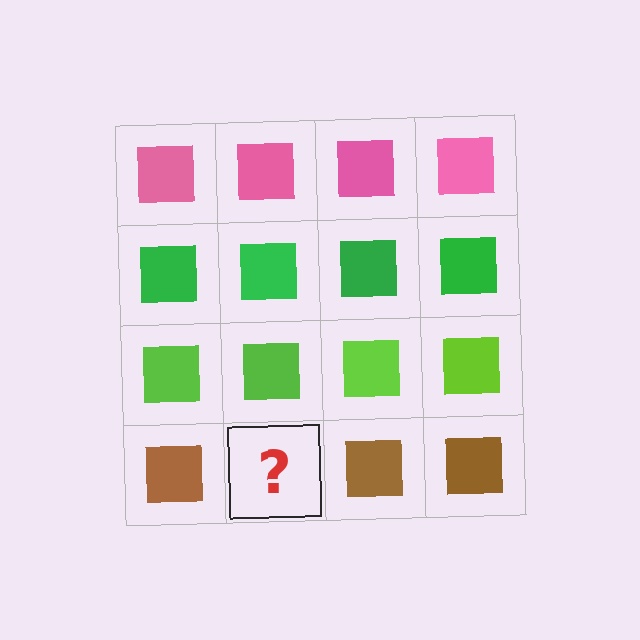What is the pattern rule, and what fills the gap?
The rule is that each row has a consistent color. The gap should be filled with a brown square.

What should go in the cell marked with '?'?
The missing cell should contain a brown square.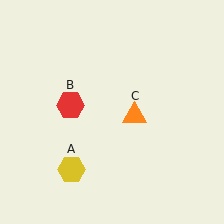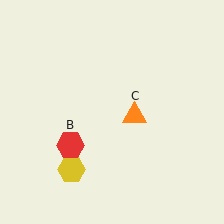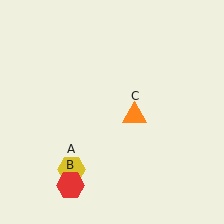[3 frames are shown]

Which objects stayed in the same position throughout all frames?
Yellow hexagon (object A) and orange triangle (object C) remained stationary.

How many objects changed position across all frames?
1 object changed position: red hexagon (object B).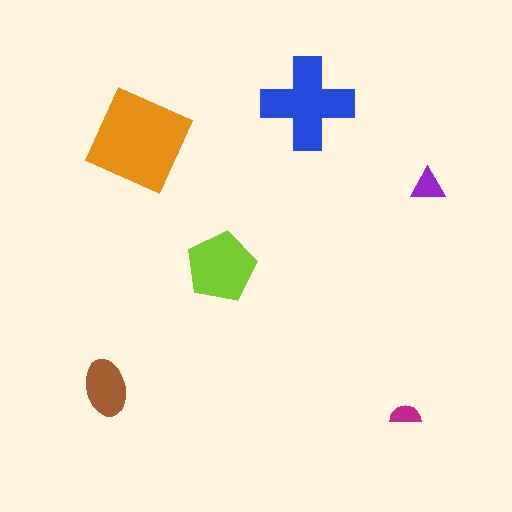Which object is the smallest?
The magenta semicircle.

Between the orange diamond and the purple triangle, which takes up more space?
The orange diamond.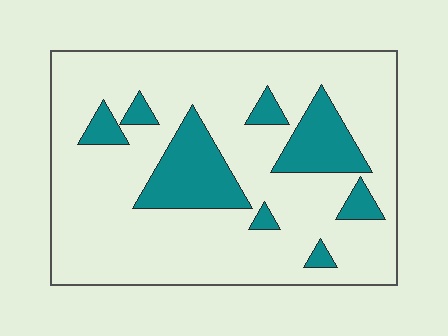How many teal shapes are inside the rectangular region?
8.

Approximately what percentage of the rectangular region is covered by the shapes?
Approximately 20%.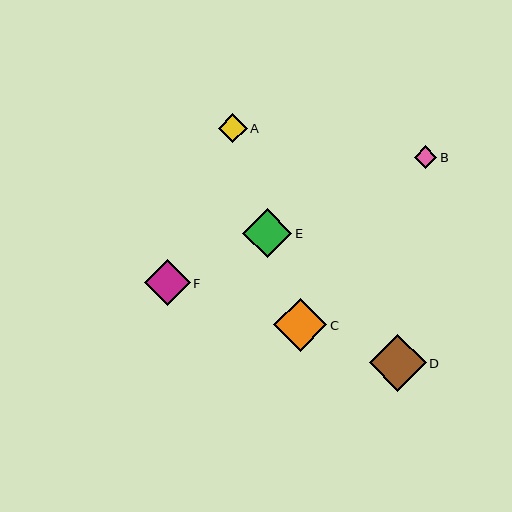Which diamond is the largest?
Diamond D is the largest with a size of approximately 57 pixels.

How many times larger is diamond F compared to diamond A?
Diamond F is approximately 1.6 times the size of diamond A.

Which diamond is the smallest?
Diamond B is the smallest with a size of approximately 23 pixels.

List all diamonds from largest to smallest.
From largest to smallest: D, C, E, F, A, B.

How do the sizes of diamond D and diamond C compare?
Diamond D and diamond C are approximately the same size.